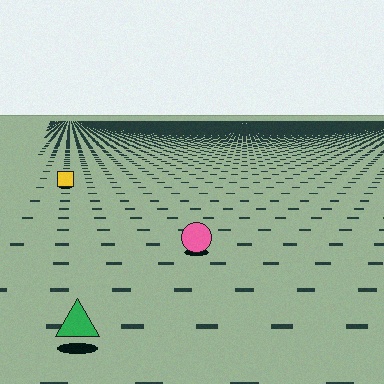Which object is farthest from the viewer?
The yellow square is farthest from the viewer. It appears smaller and the ground texture around it is denser.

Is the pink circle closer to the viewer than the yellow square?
Yes. The pink circle is closer — you can tell from the texture gradient: the ground texture is coarser near it.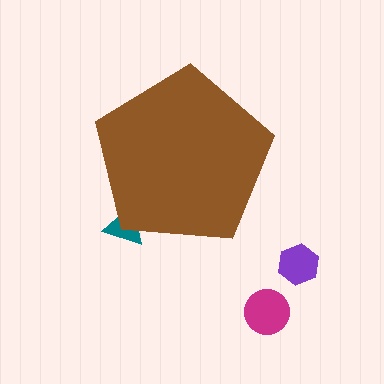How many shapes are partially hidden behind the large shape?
1 shape is partially hidden.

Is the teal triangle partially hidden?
Yes, the teal triangle is partially hidden behind the brown pentagon.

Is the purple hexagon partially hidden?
No, the purple hexagon is fully visible.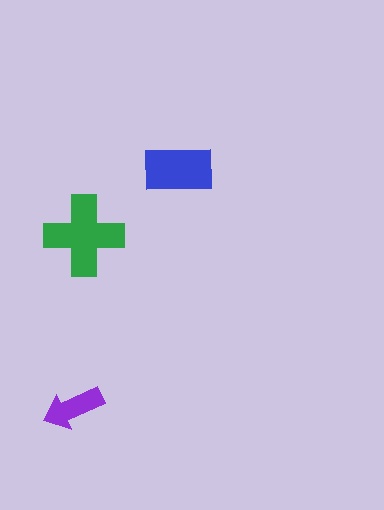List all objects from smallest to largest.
The purple arrow, the blue rectangle, the green cross.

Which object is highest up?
The blue rectangle is topmost.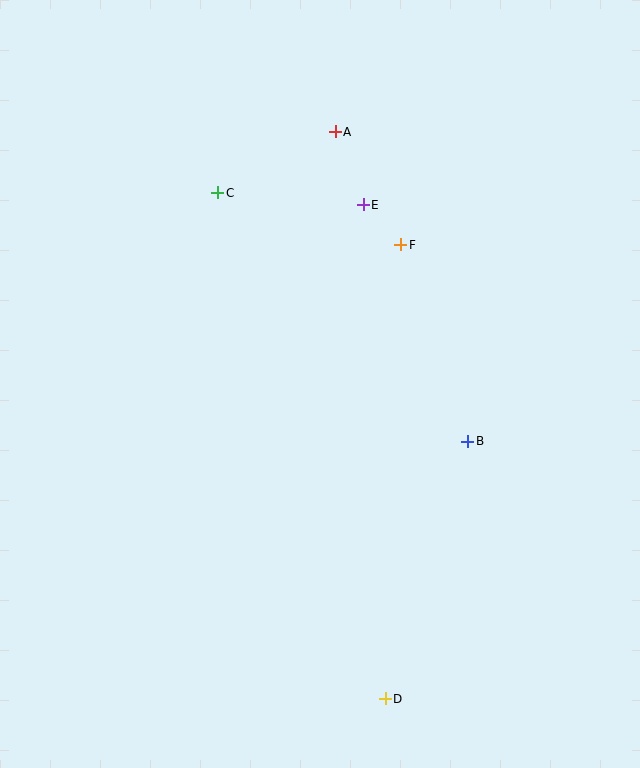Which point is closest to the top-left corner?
Point C is closest to the top-left corner.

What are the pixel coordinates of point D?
Point D is at (385, 699).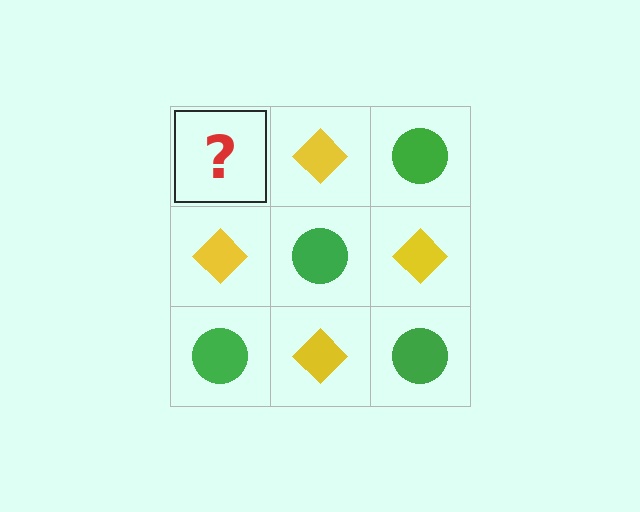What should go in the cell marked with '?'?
The missing cell should contain a green circle.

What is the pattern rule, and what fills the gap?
The rule is that it alternates green circle and yellow diamond in a checkerboard pattern. The gap should be filled with a green circle.